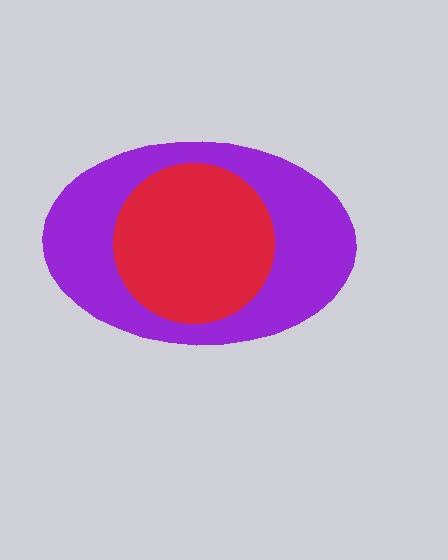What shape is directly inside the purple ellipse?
The red circle.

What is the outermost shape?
The purple ellipse.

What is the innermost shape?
The red circle.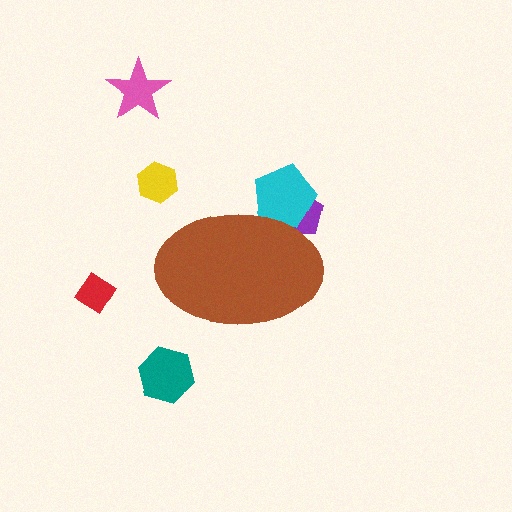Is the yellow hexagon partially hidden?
No, the yellow hexagon is fully visible.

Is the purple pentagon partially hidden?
Yes, the purple pentagon is partially hidden behind the brown ellipse.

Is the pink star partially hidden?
No, the pink star is fully visible.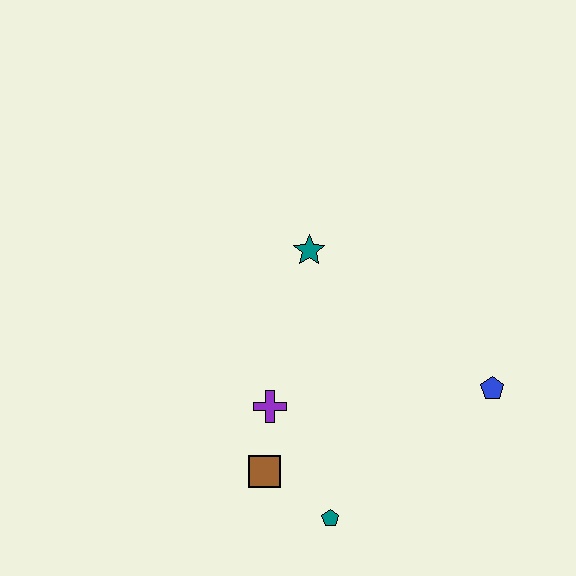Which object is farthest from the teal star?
The teal pentagon is farthest from the teal star.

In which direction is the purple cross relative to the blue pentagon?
The purple cross is to the left of the blue pentagon.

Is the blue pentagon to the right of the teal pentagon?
Yes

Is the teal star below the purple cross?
No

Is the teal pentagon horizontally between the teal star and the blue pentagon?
Yes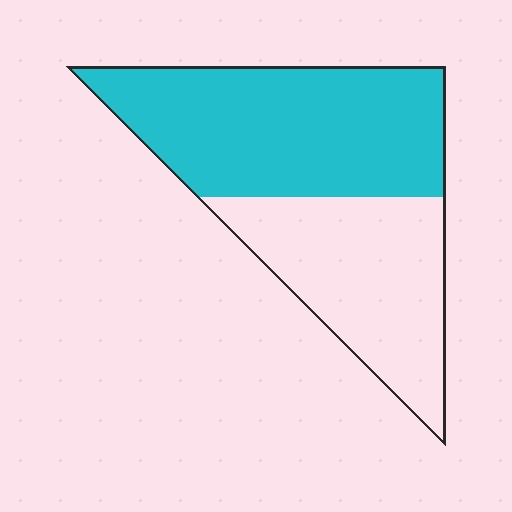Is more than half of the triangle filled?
Yes.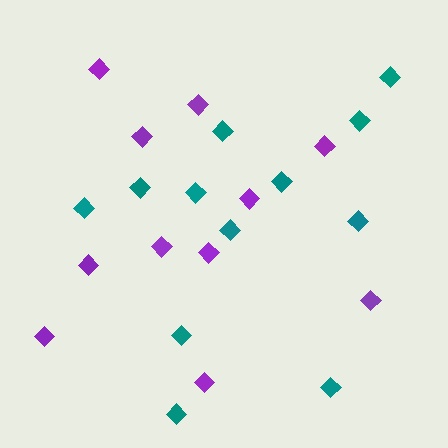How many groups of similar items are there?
There are 2 groups: one group of teal diamonds (12) and one group of purple diamonds (11).